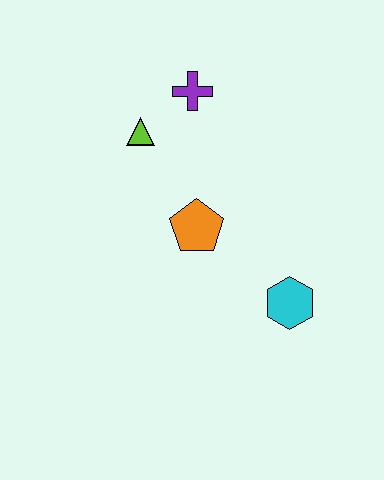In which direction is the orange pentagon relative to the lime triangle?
The orange pentagon is below the lime triangle.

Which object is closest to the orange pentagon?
The lime triangle is closest to the orange pentagon.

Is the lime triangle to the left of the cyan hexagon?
Yes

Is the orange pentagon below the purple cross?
Yes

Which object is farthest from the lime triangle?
The cyan hexagon is farthest from the lime triangle.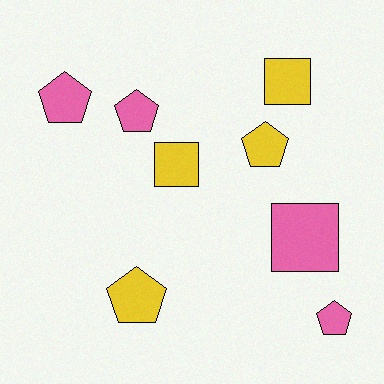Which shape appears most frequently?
Pentagon, with 5 objects.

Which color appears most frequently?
Yellow, with 4 objects.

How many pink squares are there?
There is 1 pink square.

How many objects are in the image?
There are 8 objects.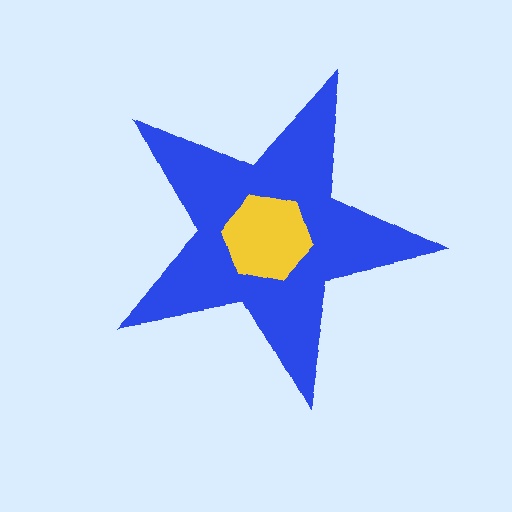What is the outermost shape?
The blue star.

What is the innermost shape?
The yellow hexagon.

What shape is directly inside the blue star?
The yellow hexagon.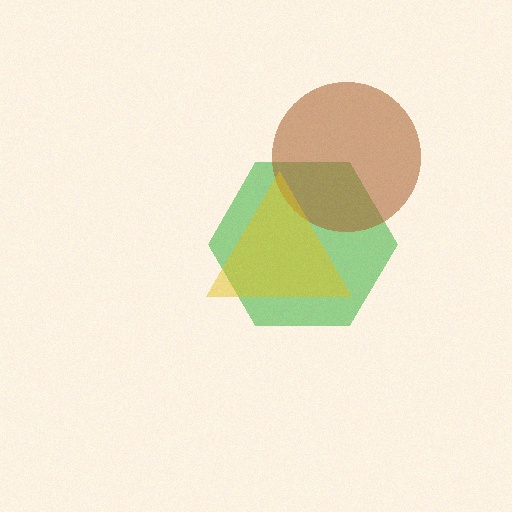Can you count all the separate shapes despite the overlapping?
Yes, there are 3 separate shapes.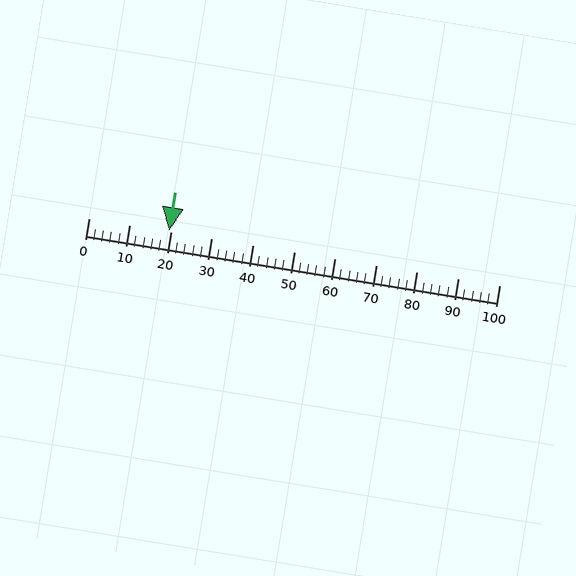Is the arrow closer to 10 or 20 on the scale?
The arrow is closer to 20.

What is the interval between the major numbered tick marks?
The major tick marks are spaced 10 units apart.